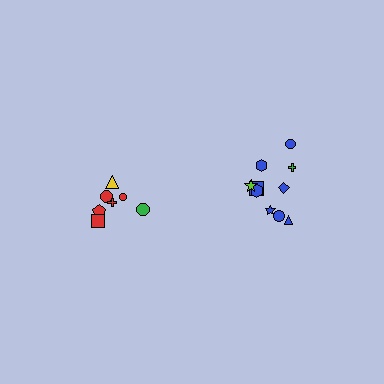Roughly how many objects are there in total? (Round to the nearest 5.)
Roughly 15 objects in total.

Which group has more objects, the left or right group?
The right group.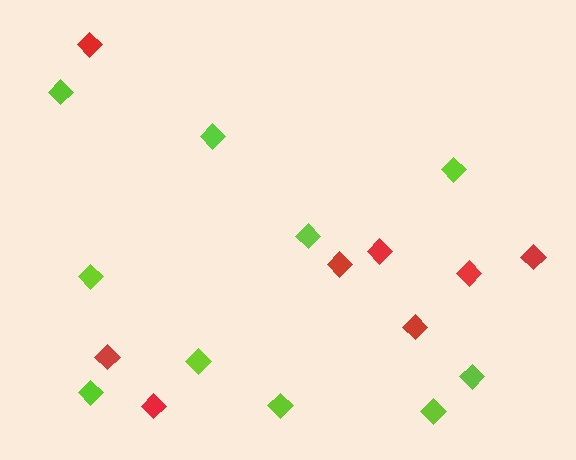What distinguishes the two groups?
There are 2 groups: one group of red diamonds (8) and one group of lime diamonds (10).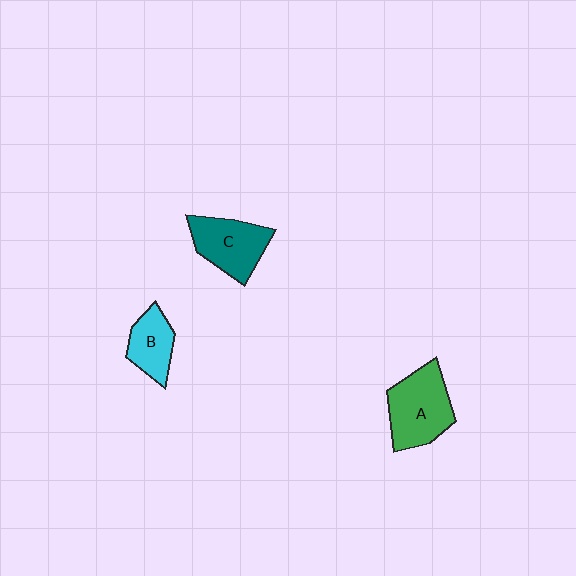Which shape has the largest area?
Shape A (green).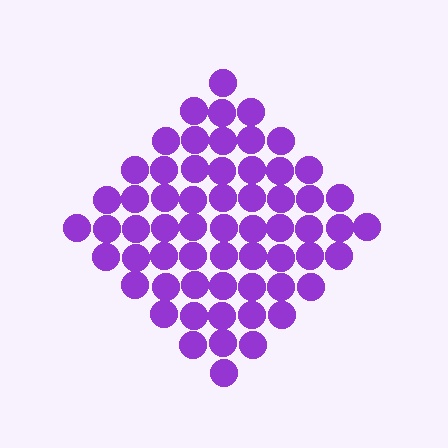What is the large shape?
The large shape is a diamond.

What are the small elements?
The small elements are circles.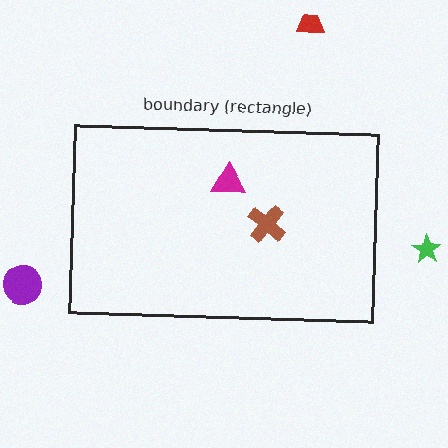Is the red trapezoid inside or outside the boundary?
Outside.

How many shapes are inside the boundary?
2 inside, 3 outside.